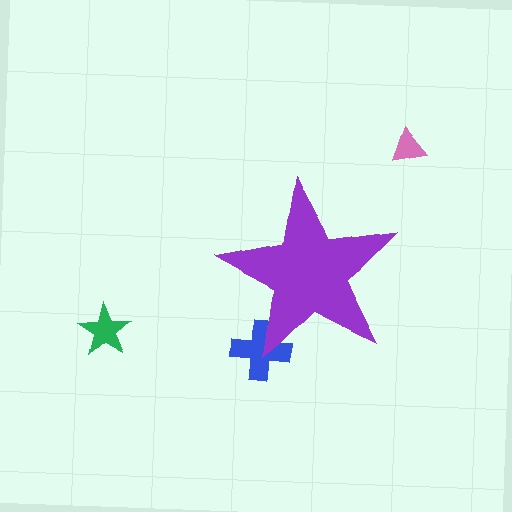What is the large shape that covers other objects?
A purple star.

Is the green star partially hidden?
No, the green star is fully visible.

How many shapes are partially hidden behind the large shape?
1 shape is partially hidden.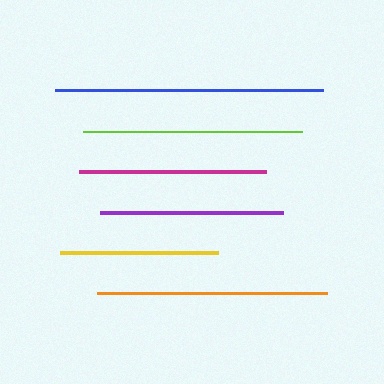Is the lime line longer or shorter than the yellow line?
The lime line is longer than the yellow line.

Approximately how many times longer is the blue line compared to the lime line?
The blue line is approximately 1.2 times the length of the lime line.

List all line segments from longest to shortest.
From longest to shortest: blue, orange, lime, magenta, purple, yellow.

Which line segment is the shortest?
The yellow line is the shortest at approximately 157 pixels.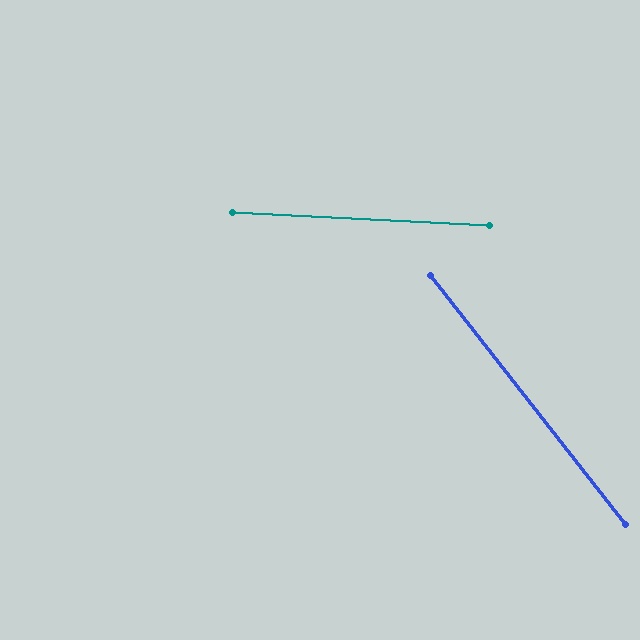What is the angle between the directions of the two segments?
Approximately 49 degrees.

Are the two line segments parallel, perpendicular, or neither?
Neither parallel nor perpendicular — they differ by about 49°.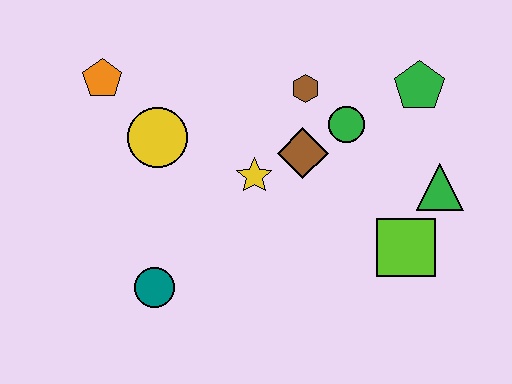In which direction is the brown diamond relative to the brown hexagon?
The brown diamond is below the brown hexagon.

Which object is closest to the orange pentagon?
The yellow circle is closest to the orange pentagon.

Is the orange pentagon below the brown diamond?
No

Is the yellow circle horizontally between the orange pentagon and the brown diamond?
Yes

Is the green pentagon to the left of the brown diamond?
No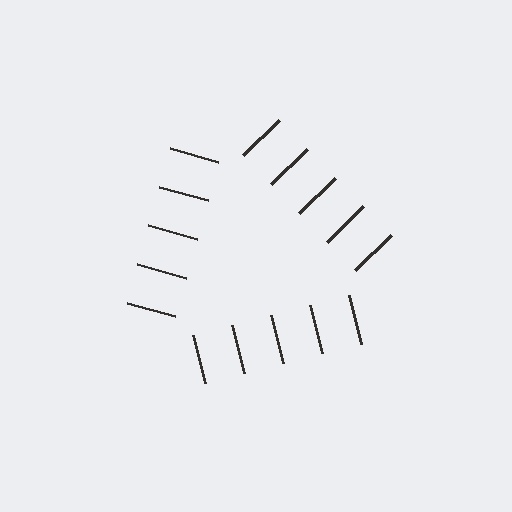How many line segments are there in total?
15 — 5 along each of the 3 edges.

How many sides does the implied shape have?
3 sides — the line-ends trace a triangle.